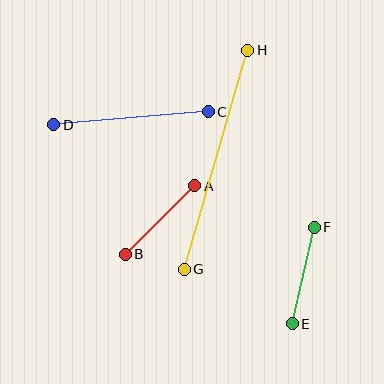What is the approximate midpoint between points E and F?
The midpoint is at approximately (303, 276) pixels.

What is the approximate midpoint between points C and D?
The midpoint is at approximately (131, 118) pixels.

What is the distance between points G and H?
The distance is approximately 228 pixels.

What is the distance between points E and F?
The distance is approximately 99 pixels.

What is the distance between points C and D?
The distance is approximately 155 pixels.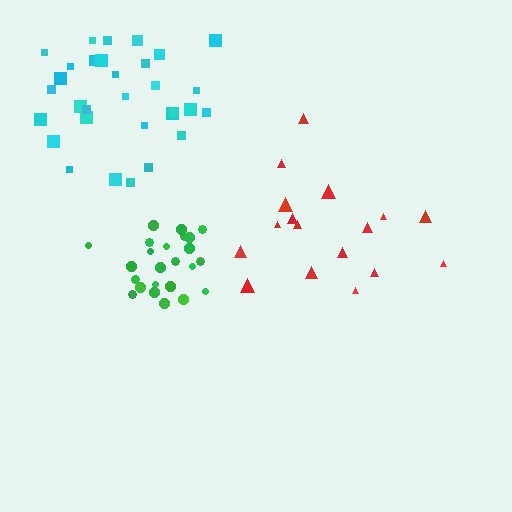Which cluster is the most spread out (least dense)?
Red.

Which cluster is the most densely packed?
Green.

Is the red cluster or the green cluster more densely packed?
Green.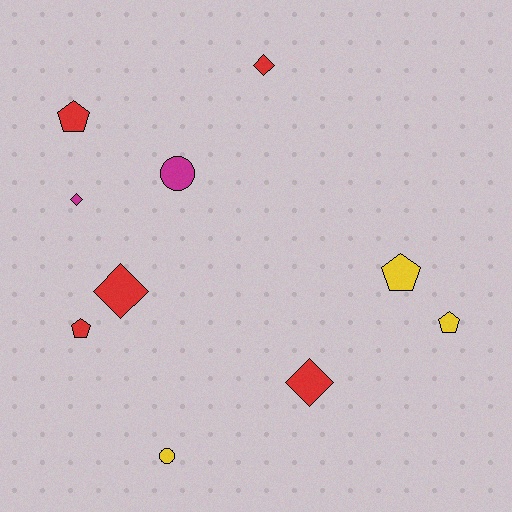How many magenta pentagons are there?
There are no magenta pentagons.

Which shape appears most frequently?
Pentagon, with 4 objects.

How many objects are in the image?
There are 10 objects.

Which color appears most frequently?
Red, with 5 objects.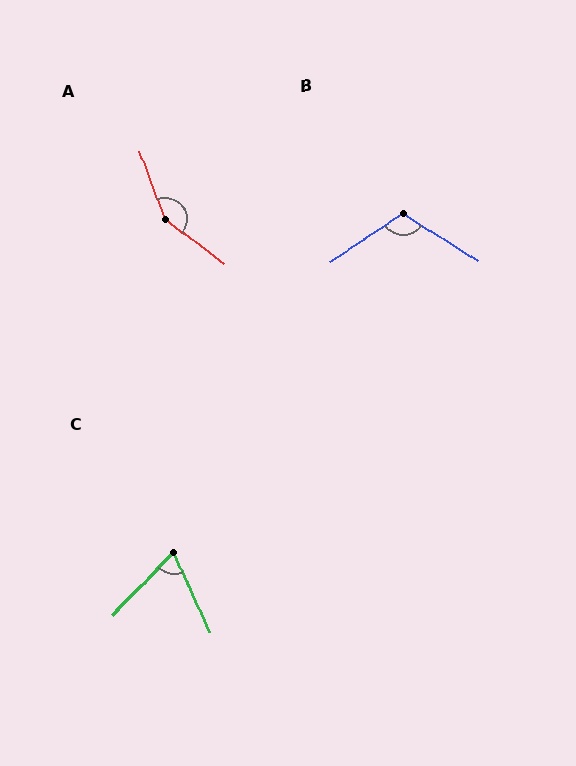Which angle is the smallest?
C, at approximately 68 degrees.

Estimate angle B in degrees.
Approximately 114 degrees.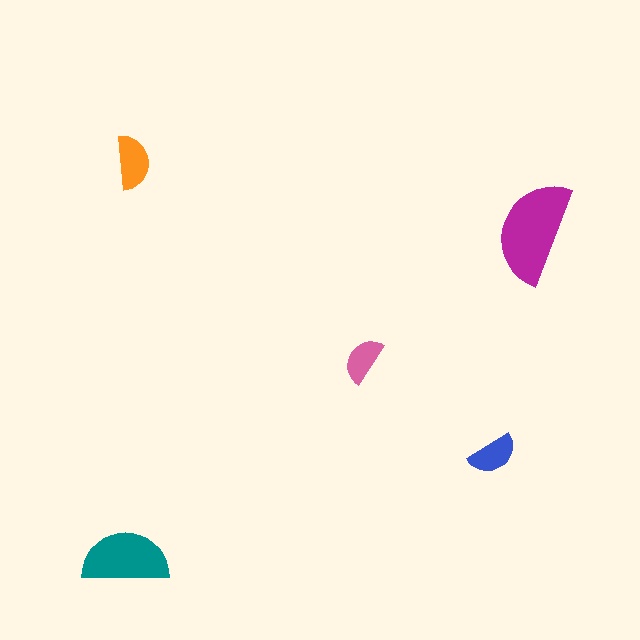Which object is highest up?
The orange semicircle is topmost.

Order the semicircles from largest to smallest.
the magenta one, the teal one, the orange one, the blue one, the pink one.